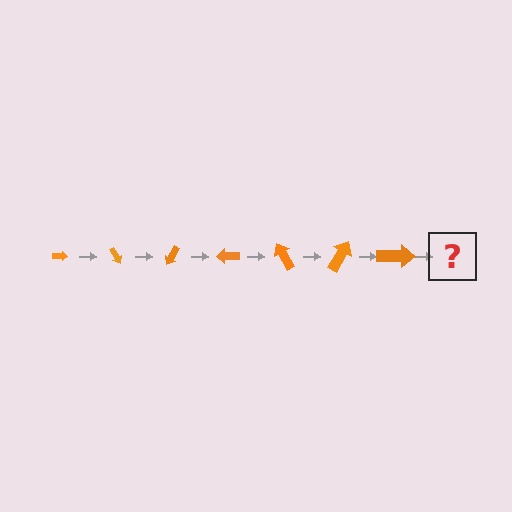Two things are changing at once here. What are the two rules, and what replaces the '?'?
The two rules are that the arrow grows larger each step and it rotates 60 degrees each step. The '?' should be an arrow, larger than the previous one and rotated 420 degrees from the start.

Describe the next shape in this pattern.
It should be an arrow, larger than the previous one and rotated 420 degrees from the start.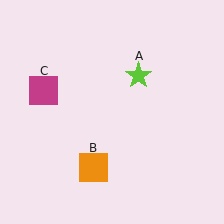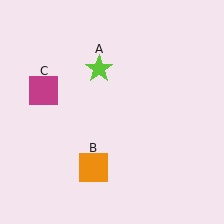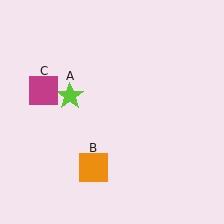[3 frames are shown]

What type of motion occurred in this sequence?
The lime star (object A) rotated counterclockwise around the center of the scene.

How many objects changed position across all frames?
1 object changed position: lime star (object A).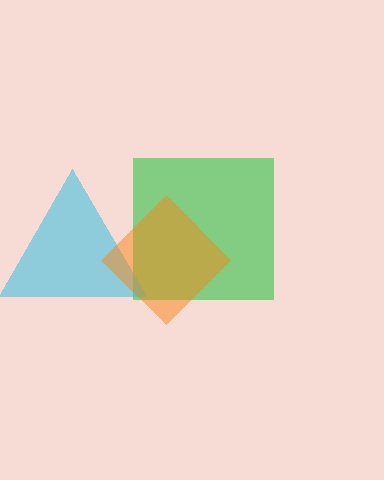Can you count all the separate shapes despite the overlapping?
Yes, there are 3 separate shapes.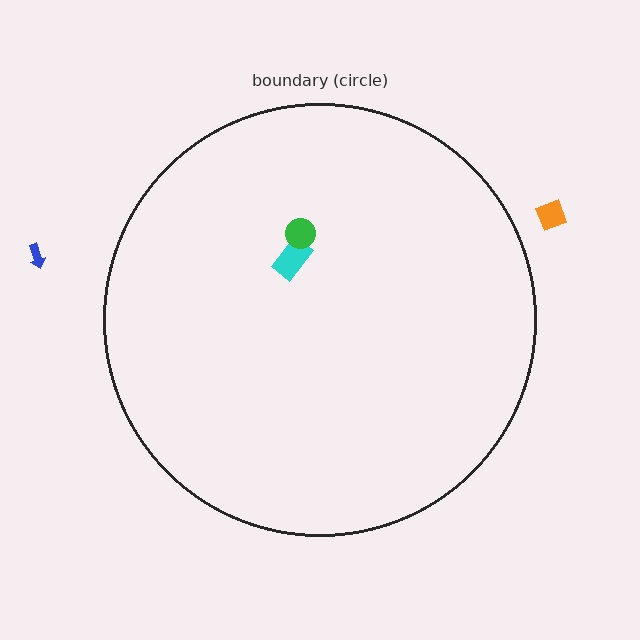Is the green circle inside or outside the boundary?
Inside.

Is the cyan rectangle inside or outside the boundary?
Inside.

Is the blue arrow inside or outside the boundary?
Outside.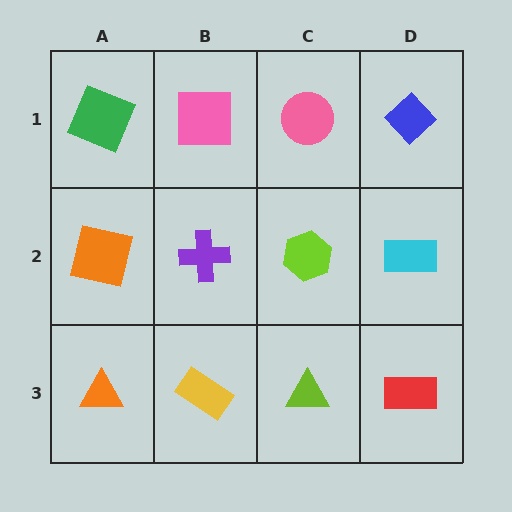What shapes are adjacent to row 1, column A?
An orange square (row 2, column A), a pink square (row 1, column B).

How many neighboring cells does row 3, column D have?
2.